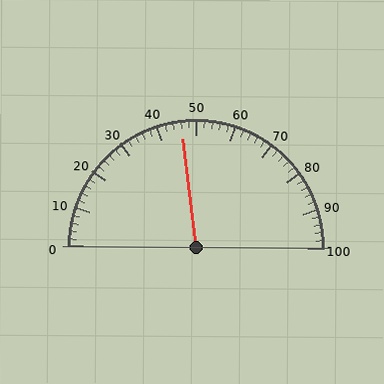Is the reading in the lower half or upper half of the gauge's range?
The reading is in the lower half of the range (0 to 100).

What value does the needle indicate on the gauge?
The needle indicates approximately 46.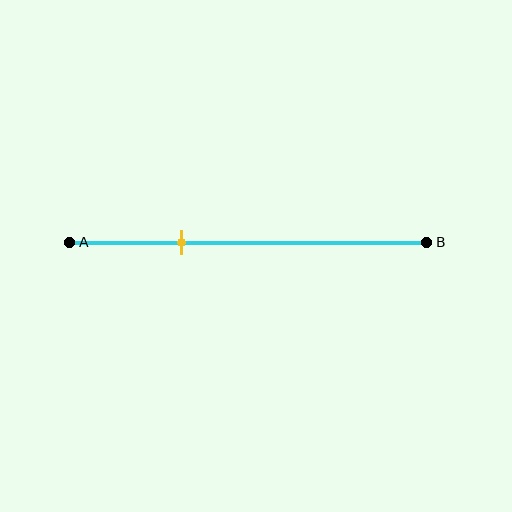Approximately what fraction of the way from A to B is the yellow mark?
The yellow mark is approximately 30% of the way from A to B.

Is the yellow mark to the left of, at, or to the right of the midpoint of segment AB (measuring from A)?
The yellow mark is to the left of the midpoint of segment AB.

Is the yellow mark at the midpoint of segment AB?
No, the mark is at about 30% from A, not at the 50% midpoint.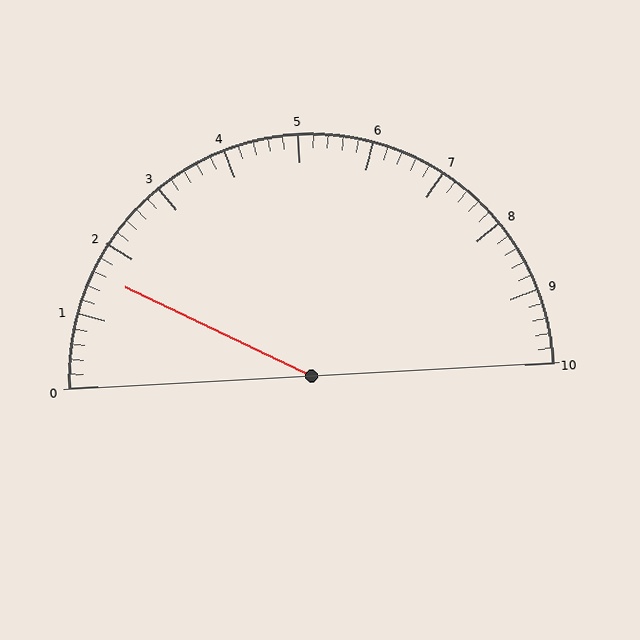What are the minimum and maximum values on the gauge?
The gauge ranges from 0 to 10.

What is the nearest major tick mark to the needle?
The nearest major tick mark is 2.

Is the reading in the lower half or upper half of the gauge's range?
The reading is in the lower half of the range (0 to 10).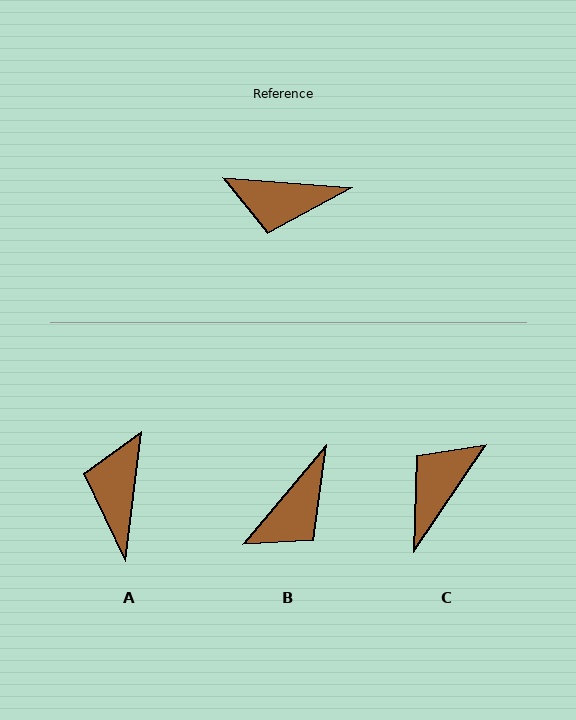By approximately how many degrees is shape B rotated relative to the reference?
Approximately 54 degrees counter-clockwise.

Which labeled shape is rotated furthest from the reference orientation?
C, about 120 degrees away.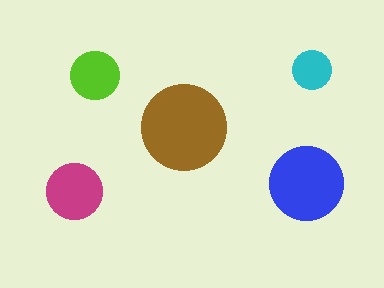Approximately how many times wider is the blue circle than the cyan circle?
About 2 times wider.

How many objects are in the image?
There are 5 objects in the image.